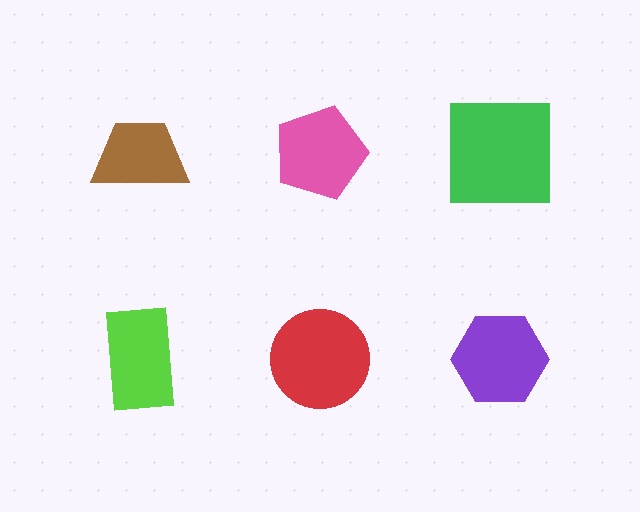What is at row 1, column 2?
A pink pentagon.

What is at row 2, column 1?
A lime rectangle.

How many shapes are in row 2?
3 shapes.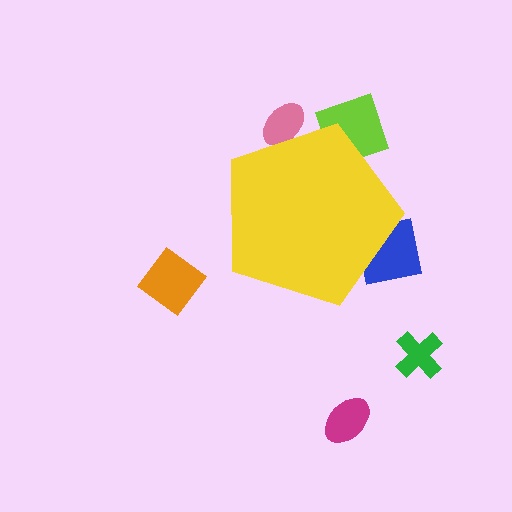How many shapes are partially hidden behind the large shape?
3 shapes are partially hidden.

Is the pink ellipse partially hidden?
Yes, the pink ellipse is partially hidden behind the yellow pentagon.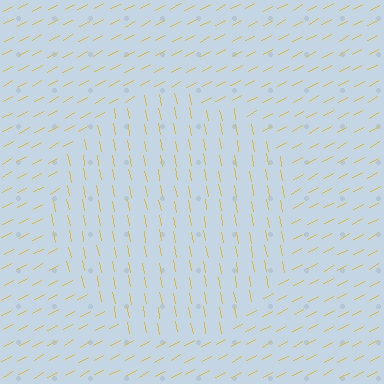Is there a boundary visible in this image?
Yes, there is a texture boundary formed by a change in line orientation.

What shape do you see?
I see a circle.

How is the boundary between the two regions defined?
The boundary is defined purely by a change in line orientation (approximately 73 degrees difference). All lines are the same color and thickness.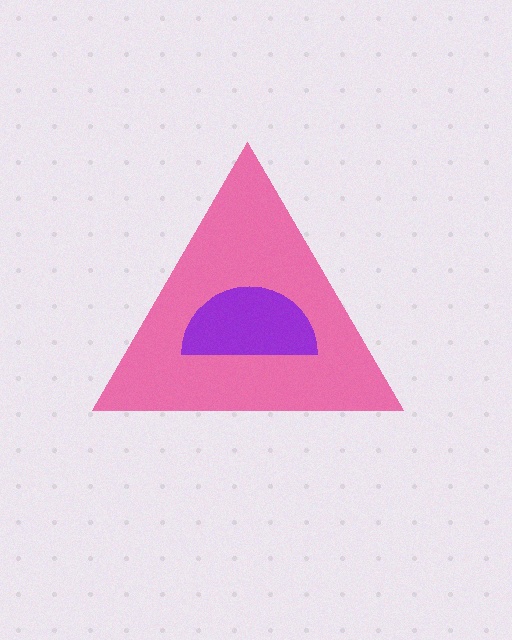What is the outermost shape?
The pink triangle.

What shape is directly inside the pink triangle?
The purple semicircle.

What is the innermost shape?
The purple semicircle.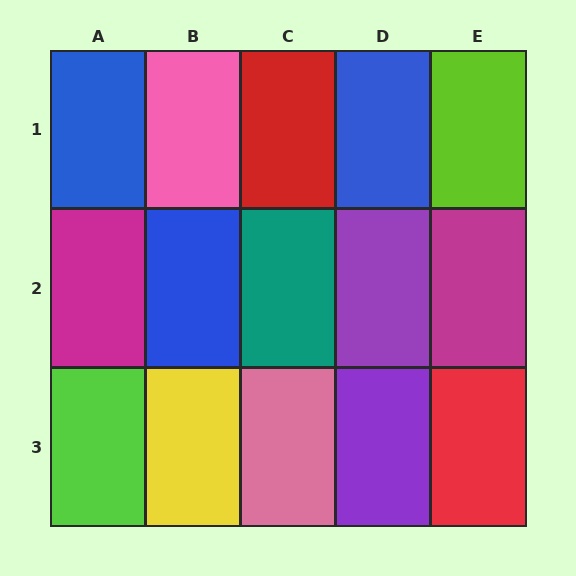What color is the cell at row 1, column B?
Pink.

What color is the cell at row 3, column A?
Lime.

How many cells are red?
2 cells are red.